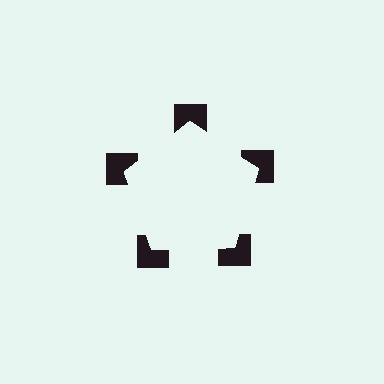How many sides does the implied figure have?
5 sides.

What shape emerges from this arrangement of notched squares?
An illusory pentagon — its edges are inferred from the aligned wedge cuts in the notched squares, not physically drawn.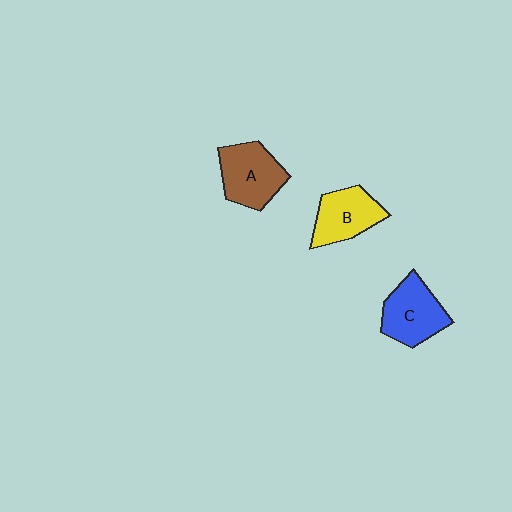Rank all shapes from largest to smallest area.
From largest to smallest: A (brown), C (blue), B (yellow).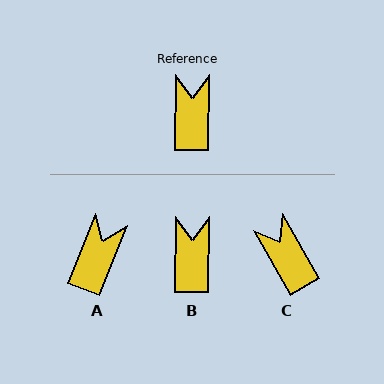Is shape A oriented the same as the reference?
No, it is off by about 22 degrees.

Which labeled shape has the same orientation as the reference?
B.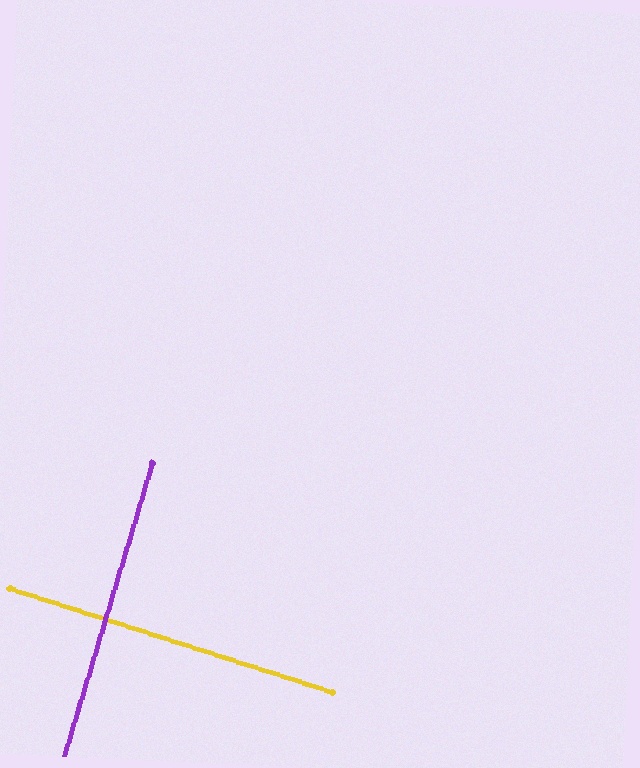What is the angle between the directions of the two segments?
Approximately 89 degrees.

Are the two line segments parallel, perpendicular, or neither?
Perpendicular — they meet at approximately 89°.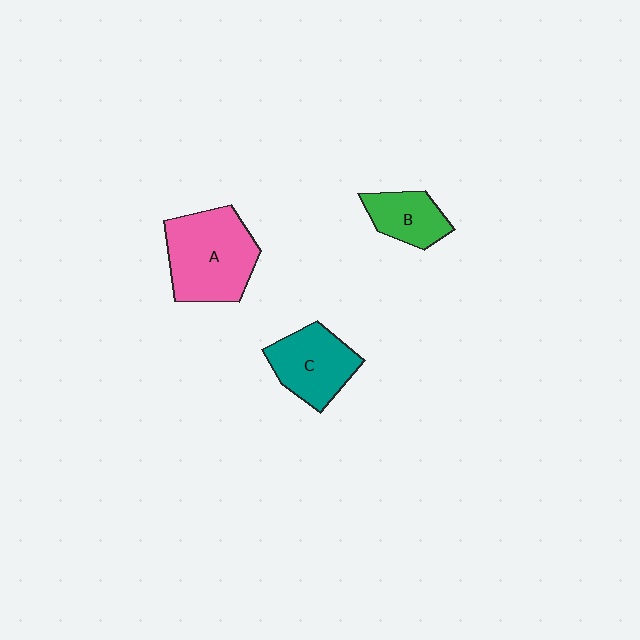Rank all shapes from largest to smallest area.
From largest to smallest: A (pink), C (teal), B (green).